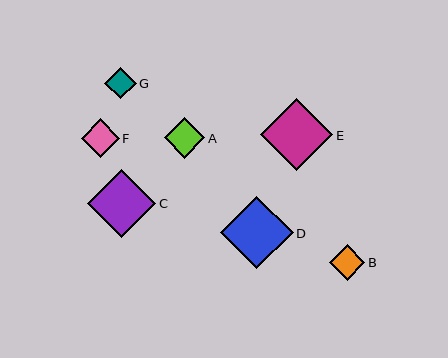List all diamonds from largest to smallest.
From largest to smallest: D, E, C, A, F, B, G.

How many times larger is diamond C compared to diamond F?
Diamond C is approximately 1.8 times the size of diamond F.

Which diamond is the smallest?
Diamond G is the smallest with a size of approximately 32 pixels.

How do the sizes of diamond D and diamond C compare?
Diamond D and diamond C are approximately the same size.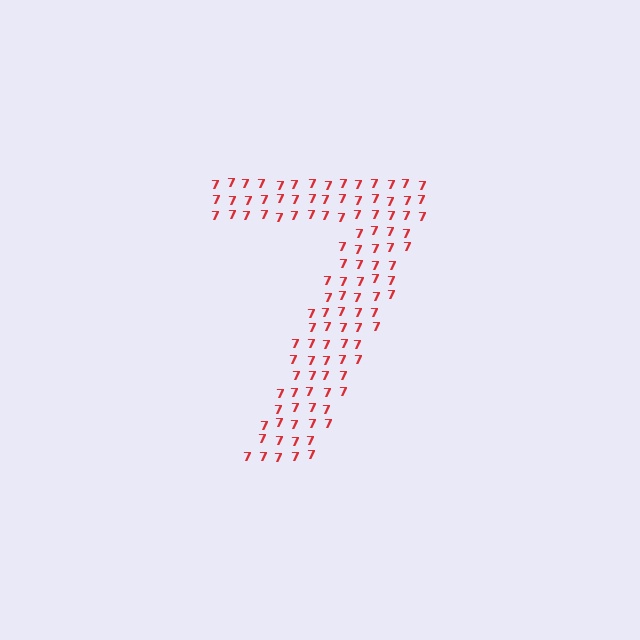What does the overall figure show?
The overall figure shows the digit 7.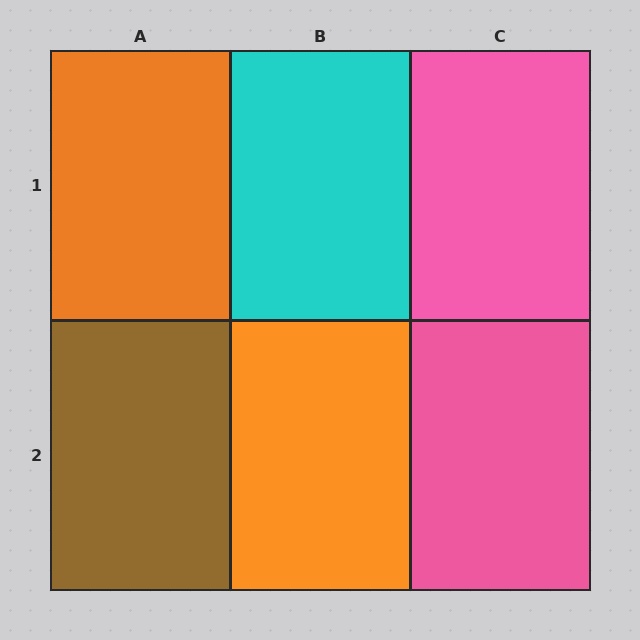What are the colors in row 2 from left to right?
Brown, orange, pink.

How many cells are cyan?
1 cell is cyan.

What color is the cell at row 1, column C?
Pink.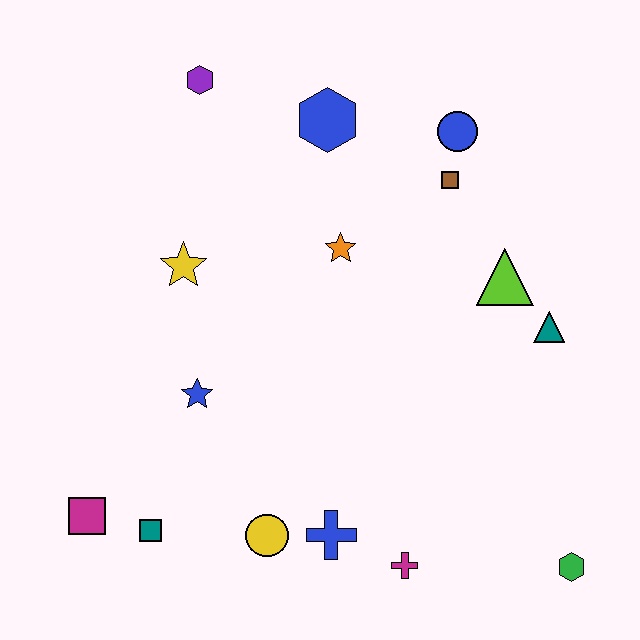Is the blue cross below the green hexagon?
No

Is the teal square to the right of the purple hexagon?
No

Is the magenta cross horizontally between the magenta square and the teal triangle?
Yes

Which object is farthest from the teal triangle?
The magenta square is farthest from the teal triangle.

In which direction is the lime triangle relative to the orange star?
The lime triangle is to the right of the orange star.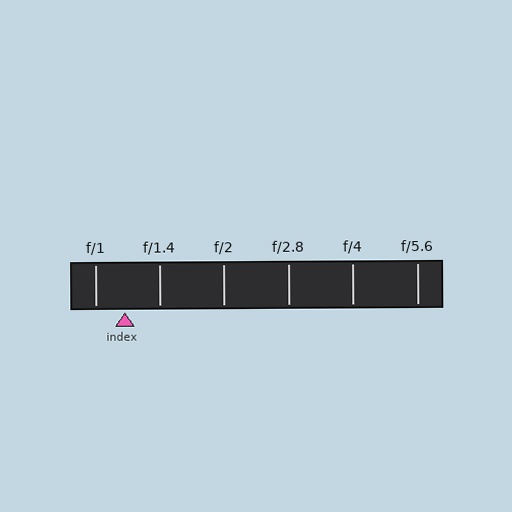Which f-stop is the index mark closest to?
The index mark is closest to f/1.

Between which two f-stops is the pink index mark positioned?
The index mark is between f/1 and f/1.4.